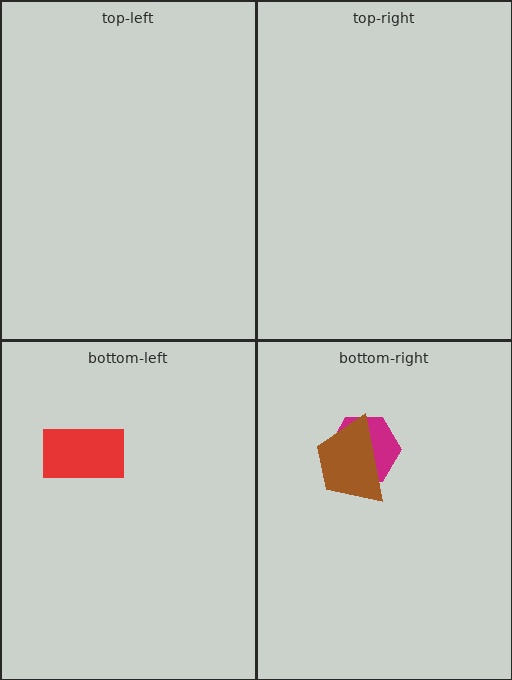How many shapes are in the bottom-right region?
2.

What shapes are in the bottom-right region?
The magenta hexagon, the brown trapezoid.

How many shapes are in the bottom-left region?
1.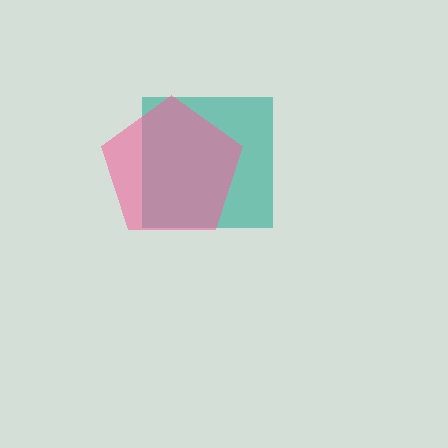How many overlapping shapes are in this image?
There are 2 overlapping shapes in the image.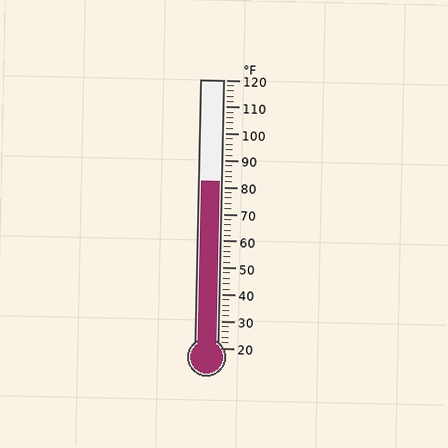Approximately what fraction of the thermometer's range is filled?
The thermometer is filled to approximately 60% of its range.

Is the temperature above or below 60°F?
The temperature is above 60°F.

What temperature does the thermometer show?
The thermometer shows approximately 82°F.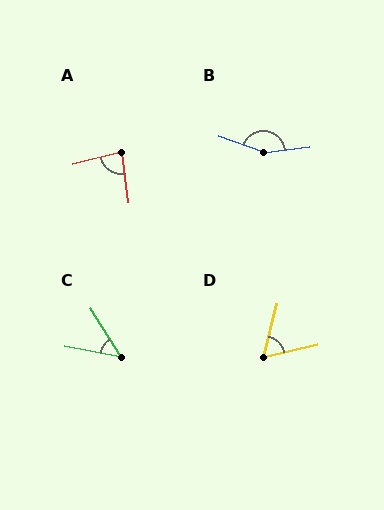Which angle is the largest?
B, at approximately 152 degrees.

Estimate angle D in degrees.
Approximately 63 degrees.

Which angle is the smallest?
C, at approximately 47 degrees.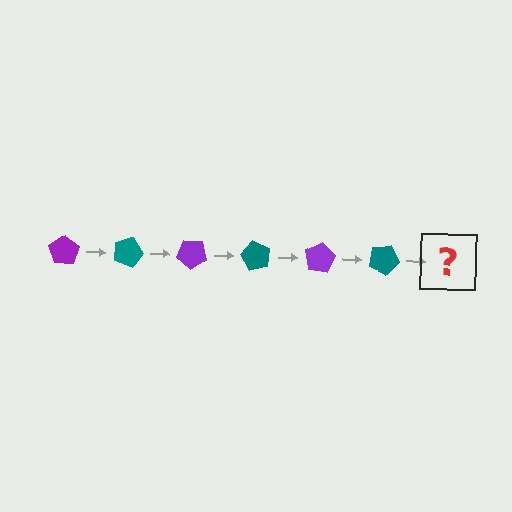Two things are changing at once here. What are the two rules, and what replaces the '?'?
The two rules are that it rotates 20 degrees each step and the color cycles through purple and teal. The '?' should be a purple pentagon, rotated 120 degrees from the start.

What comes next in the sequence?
The next element should be a purple pentagon, rotated 120 degrees from the start.